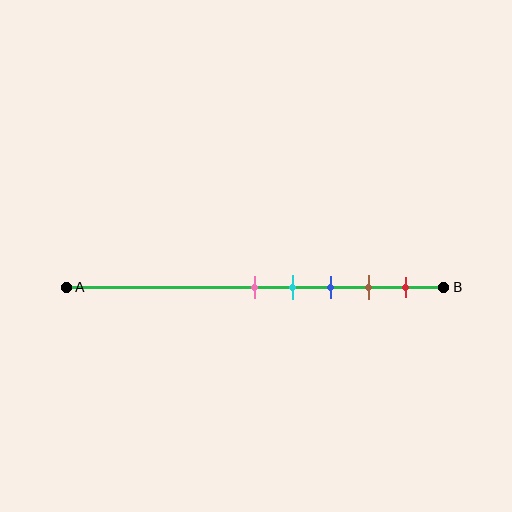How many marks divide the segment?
There are 5 marks dividing the segment.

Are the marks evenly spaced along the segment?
Yes, the marks are approximately evenly spaced.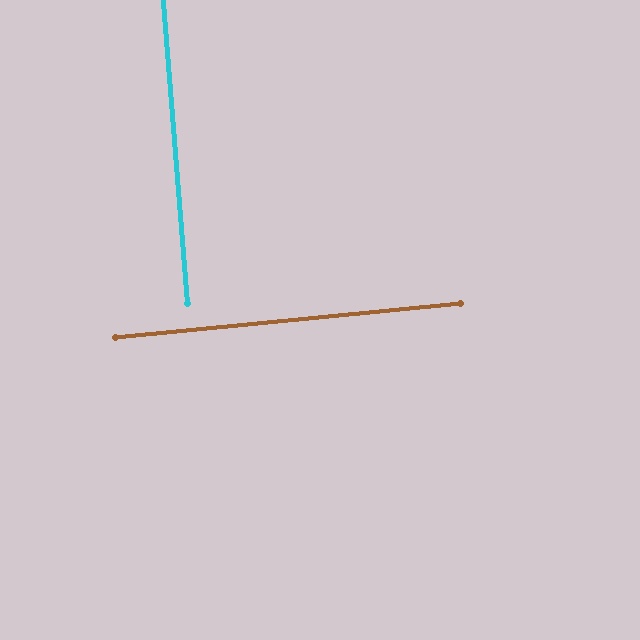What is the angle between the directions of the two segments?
Approximately 89 degrees.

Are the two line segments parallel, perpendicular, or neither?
Perpendicular — they meet at approximately 89°.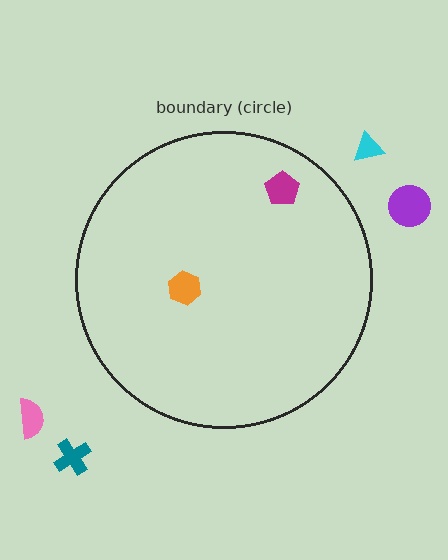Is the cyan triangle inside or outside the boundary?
Outside.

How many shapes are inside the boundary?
2 inside, 4 outside.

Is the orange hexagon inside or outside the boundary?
Inside.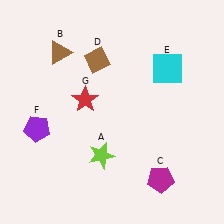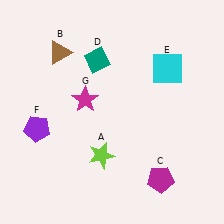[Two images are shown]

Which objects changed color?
D changed from brown to teal. G changed from red to magenta.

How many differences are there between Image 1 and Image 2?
There are 2 differences between the two images.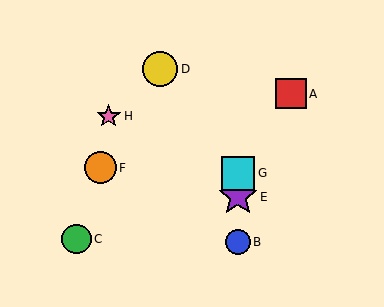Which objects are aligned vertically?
Objects B, E, G are aligned vertically.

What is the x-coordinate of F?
Object F is at x≈100.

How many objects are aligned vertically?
3 objects (B, E, G) are aligned vertically.